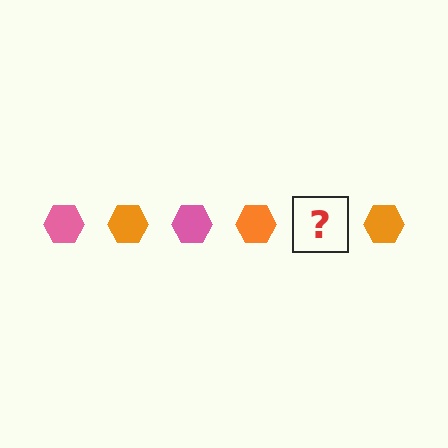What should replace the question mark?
The question mark should be replaced with a pink hexagon.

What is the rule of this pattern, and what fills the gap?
The rule is that the pattern cycles through pink, orange hexagons. The gap should be filled with a pink hexagon.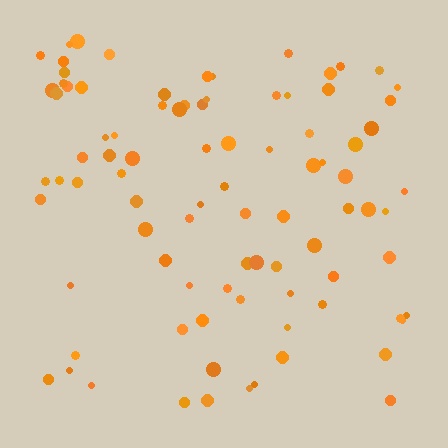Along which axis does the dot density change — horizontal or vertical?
Vertical.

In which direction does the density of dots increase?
From bottom to top, with the top side densest.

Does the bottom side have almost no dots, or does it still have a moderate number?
Still a moderate number, just noticeably fewer than the top.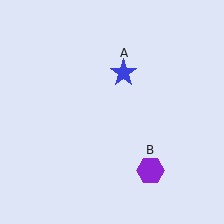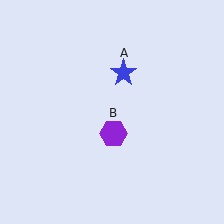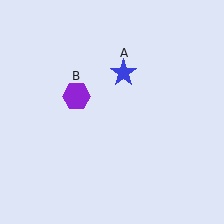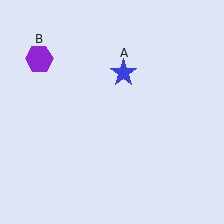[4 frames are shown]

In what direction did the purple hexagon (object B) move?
The purple hexagon (object B) moved up and to the left.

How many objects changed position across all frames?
1 object changed position: purple hexagon (object B).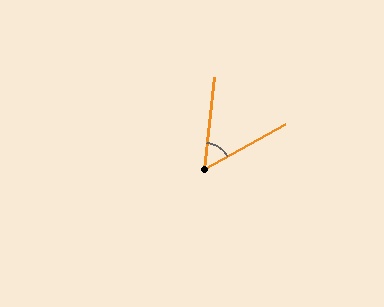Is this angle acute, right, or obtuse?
It is acute.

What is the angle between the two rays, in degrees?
Approximately 55 degrees.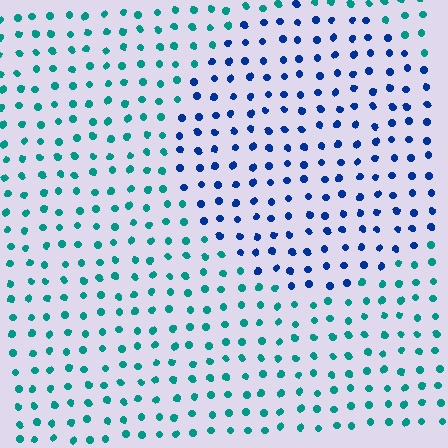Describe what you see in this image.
The image is filled with small teal elements in a uniform arrangement. A circle-shaped region is visible where the elements are tinted to a slightly different hue, forming a subtle color boundary.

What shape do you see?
I see a circle.